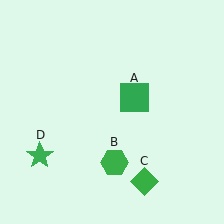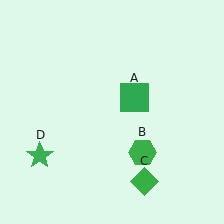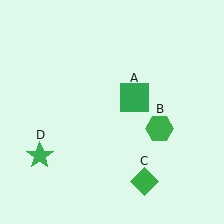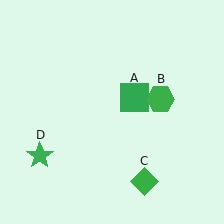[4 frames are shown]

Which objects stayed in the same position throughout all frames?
Green square (object A) and green diamond (object C) and green star (object D) remained stationary.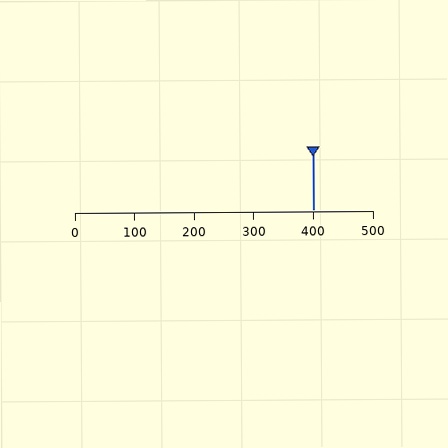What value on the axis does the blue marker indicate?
The marker indicates approximately 400.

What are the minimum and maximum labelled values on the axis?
The axis runs from 0 to 500.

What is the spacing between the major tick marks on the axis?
The major ticks are spaced 100 apart.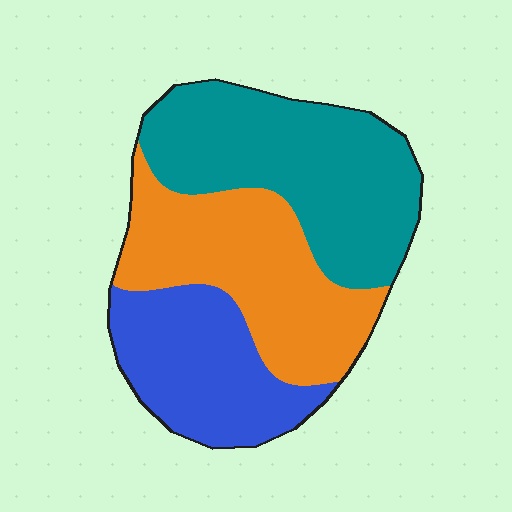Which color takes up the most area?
Teal, at roughly 40%.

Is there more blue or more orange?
Orange.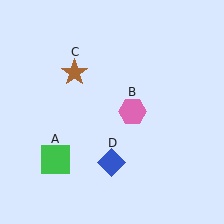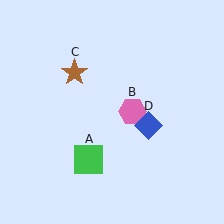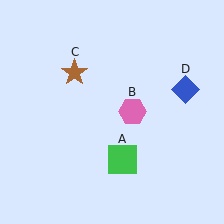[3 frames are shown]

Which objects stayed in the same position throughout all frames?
Pink hexagon (object B) and brown star (object C) remained stationary.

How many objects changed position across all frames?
2 objects changed position: green square (object A), blue diamond (object D).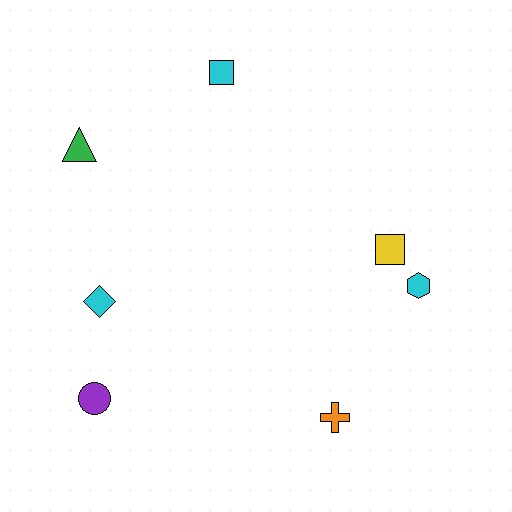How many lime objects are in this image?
There are no lime objects.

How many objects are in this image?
There are 7 objects.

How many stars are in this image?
There are no stars.